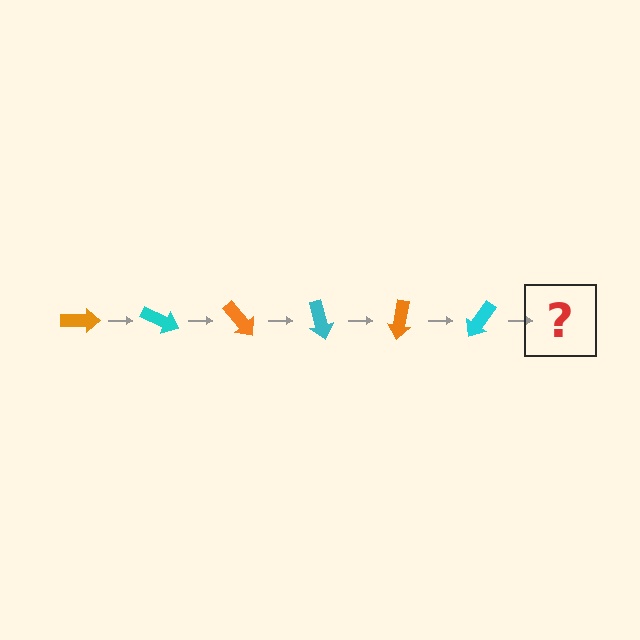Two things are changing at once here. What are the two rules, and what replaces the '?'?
The two rules are that it rotates 25 degrees each step and the color cycles through orange and cyan. The '?' should be an orange arrow, rotated 150 degrees from the start.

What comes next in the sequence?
The next element should be an orange arrow, rotated 150 degrees from the start.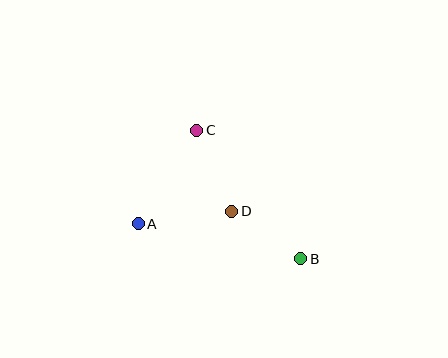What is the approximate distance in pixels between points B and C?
The distance between B and C is approximately 165 pixels.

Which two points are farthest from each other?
Points A and B are farthest from each other.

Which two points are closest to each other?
Points B and D are closest to each other.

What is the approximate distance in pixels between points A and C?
The distance between A and C is approximately 111 pixels.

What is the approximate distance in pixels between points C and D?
The distance between C and D is approximately 88 pixels.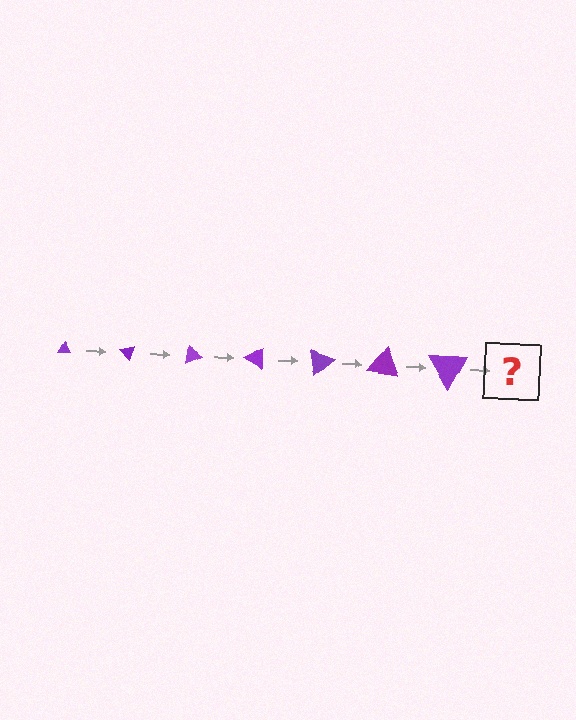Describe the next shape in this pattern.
It should be a triangle, larger than the previous one and rotated 350 degrees from the start.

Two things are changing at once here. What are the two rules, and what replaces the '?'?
The two rules are that the triangle grows larger each step and it rotates 50 degrees each step. The '?' should be a triangle, larger than the previous one and rotated 350 degrees from the start.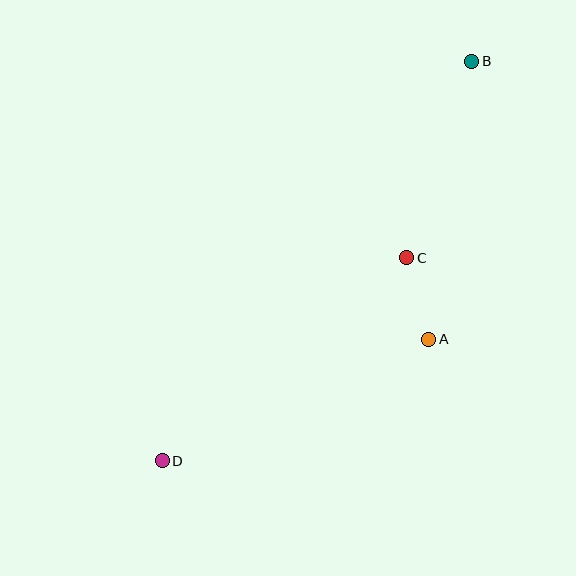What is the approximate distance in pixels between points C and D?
The distance between C and D is approximately 318 pixels.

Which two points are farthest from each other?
Points B and D are farthest from each other.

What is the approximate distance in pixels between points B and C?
The distance between B and C is approximately 207 pixels.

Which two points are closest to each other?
Points A and C are closest to each other.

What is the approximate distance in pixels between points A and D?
The distance between A and D is approximately 293 pixels.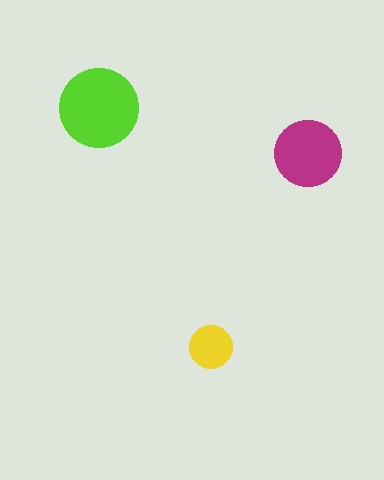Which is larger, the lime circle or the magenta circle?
The lime one.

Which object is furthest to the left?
The lime circle is leftmost.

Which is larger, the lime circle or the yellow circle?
The lime one.